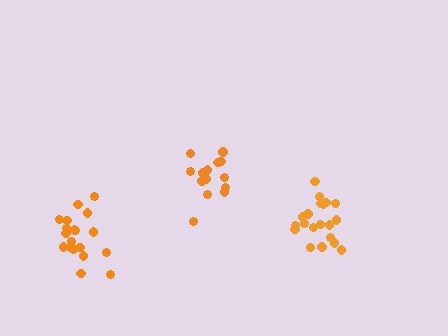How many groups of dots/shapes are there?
There are 3 groups.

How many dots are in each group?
Group 1: 14 dots, Group 2: 20 dots, Group 3: 20 dots (54 total).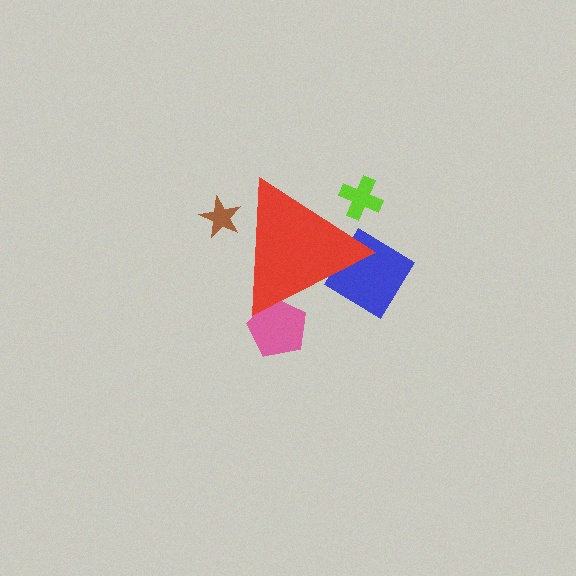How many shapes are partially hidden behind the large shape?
4 shapes are partially hidden.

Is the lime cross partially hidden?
Yes, the lime cross is partially hidden behind the red triangle.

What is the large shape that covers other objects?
A red triangle.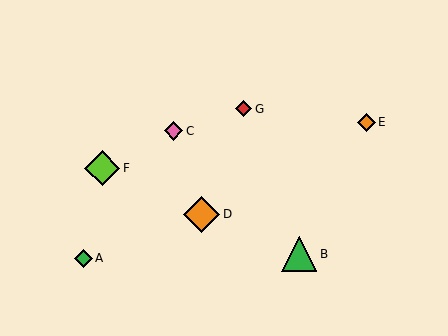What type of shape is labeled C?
Shape C is a pink diamond.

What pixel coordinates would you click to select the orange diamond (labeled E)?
Click at (366, 122) to select the orange diamond E.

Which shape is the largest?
The orange diamond (labeled D) is the largest.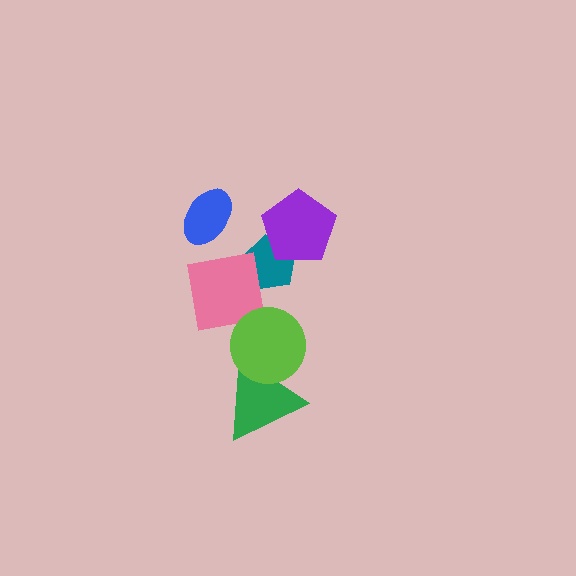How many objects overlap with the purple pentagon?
1 object overlaps with the purple pentagon.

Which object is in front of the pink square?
The lime circle is in front of the pink square.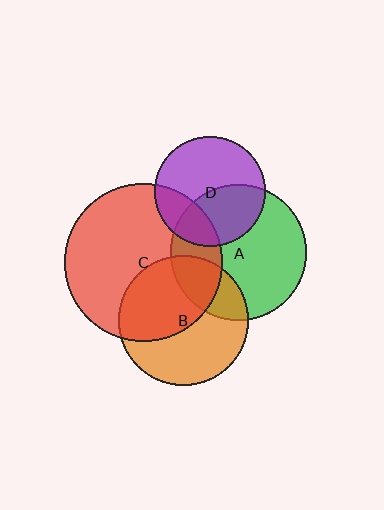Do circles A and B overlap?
Yes.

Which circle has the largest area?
Circle C (red).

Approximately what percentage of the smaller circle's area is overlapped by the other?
Approximately 25%.